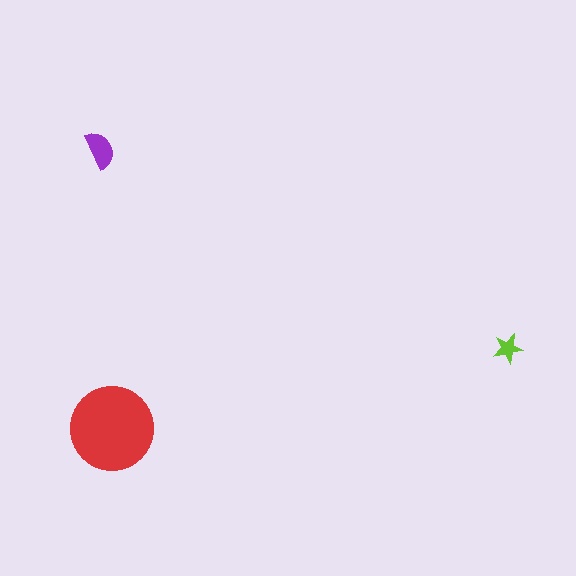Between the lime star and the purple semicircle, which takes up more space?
The purple semicircle.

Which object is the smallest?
The lime star.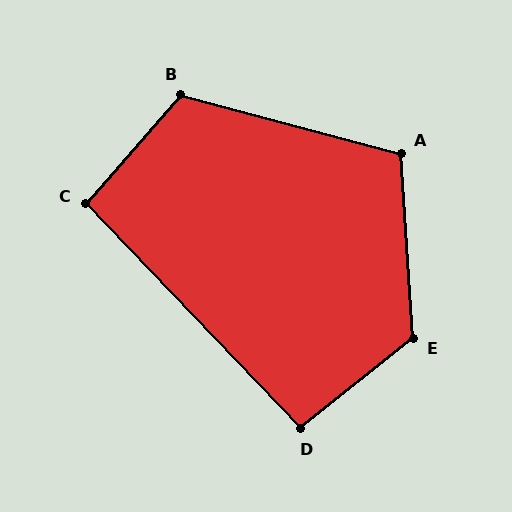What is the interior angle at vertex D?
Approximately 95 degrees (obtuse).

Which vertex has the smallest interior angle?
C, at approximately 95 degrees.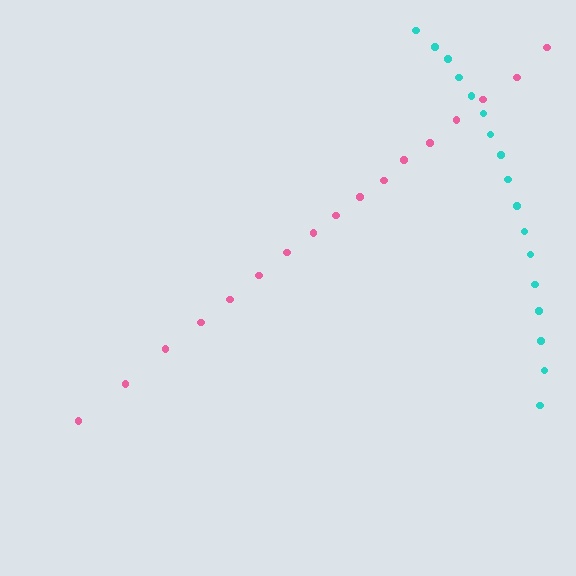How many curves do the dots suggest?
There are 2 distinct paths.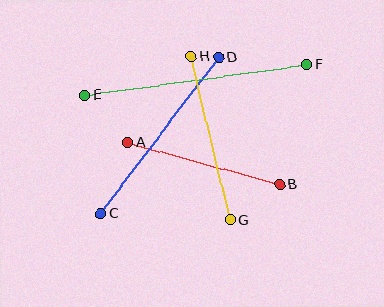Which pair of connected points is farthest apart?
Points E and F are farthest apart.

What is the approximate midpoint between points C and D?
The midpoint is at approximately (160, 136) pixels.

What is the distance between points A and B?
The distance is approximately 158 pixels.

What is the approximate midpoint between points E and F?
The midpoint is at approximately (196, 80) pixels.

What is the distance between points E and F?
The distance is approximately 224 pixels.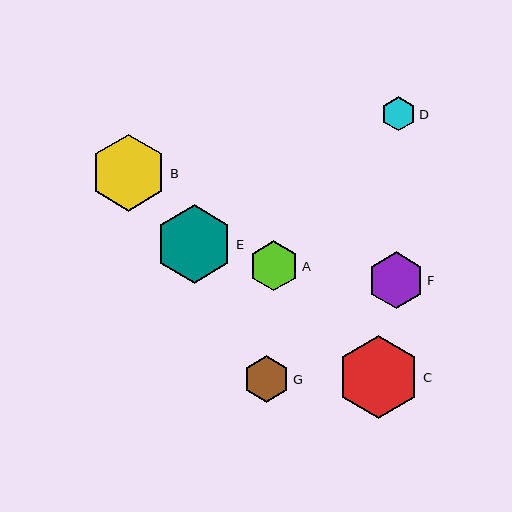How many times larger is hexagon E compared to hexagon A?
Hexagon E is approximately 1.6 times the size of hexagon A.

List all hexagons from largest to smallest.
From largest to smallest: C, E, B, F, A, G, D.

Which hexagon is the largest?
Hexagon C is the largest with a size of approximately 83 pixels.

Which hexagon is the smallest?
Hexagon D is the smallest with a size of approximately 34 pixels.